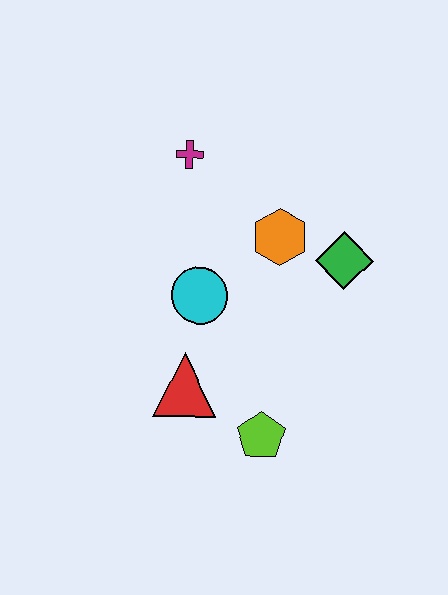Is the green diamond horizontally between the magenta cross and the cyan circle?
No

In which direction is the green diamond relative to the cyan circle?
The green diamond is to the right of the cyan circle.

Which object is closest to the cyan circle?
The red triangle is closest to the cyan circle.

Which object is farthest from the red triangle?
The magenta cross is farthest from the red triangle.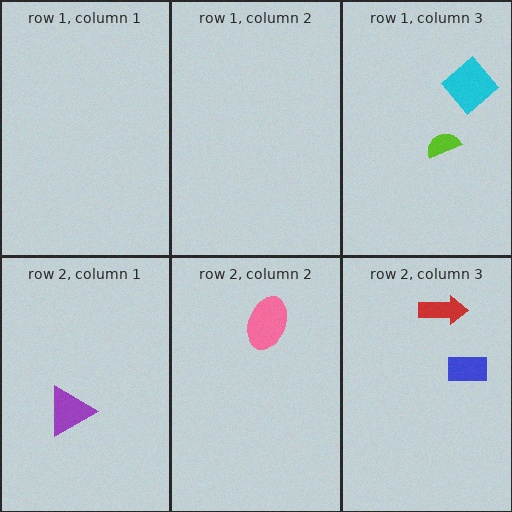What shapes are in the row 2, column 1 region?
The purple triangle.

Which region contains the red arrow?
The row 2, column 3 region.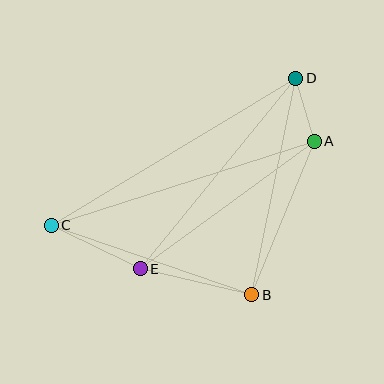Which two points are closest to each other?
Points A and D are closest to each other.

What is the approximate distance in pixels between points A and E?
The distance between A and E is approximately 216 pixels.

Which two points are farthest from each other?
Points C and D are farthest from each other.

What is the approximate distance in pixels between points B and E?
The distance between B and E is approximately 114 pixels.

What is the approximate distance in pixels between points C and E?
The distance between C and E is approximately 99 pixels.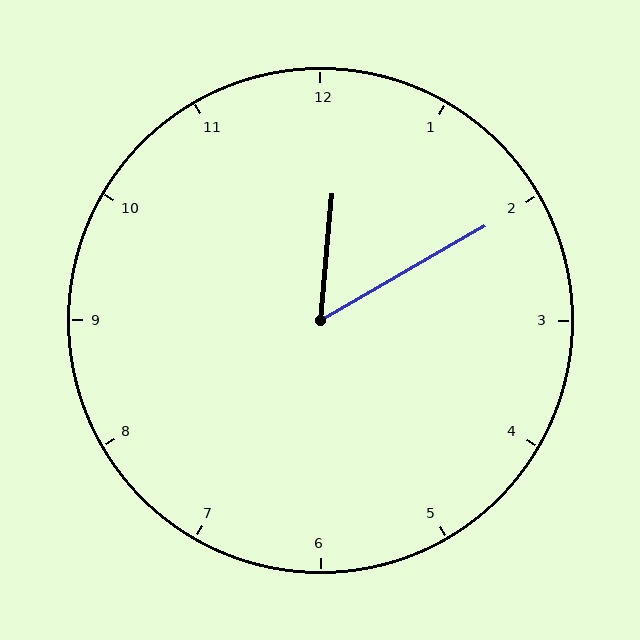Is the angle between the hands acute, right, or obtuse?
It is acute.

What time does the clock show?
12:10.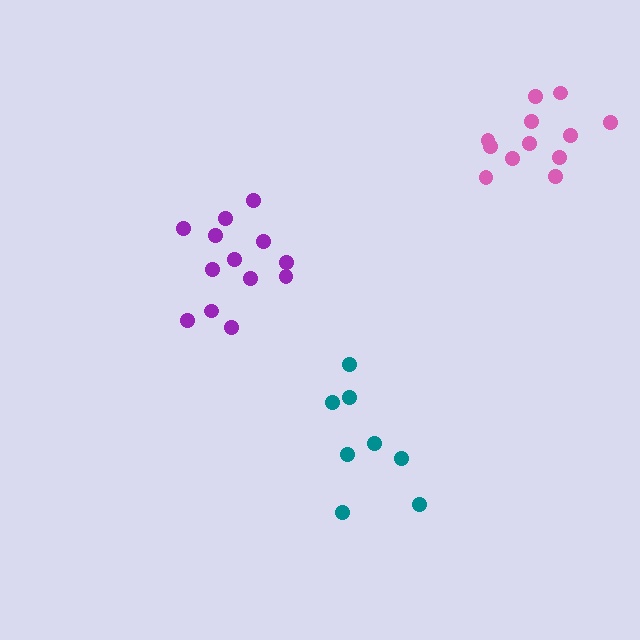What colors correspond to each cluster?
The clusters are colored: pink, teal, purple.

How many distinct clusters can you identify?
There are 3 distinct clusters.